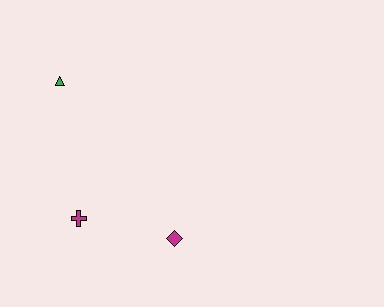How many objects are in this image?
There are 3 objects.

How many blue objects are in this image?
There are no blue objects.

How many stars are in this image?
There are no stars.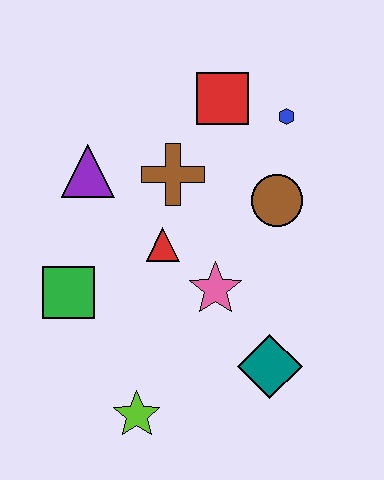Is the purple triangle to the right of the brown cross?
No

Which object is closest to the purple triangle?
The brown cross is closest to the purple triangle.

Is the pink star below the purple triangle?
Yes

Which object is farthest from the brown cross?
The lime star is farthest from the brown cross.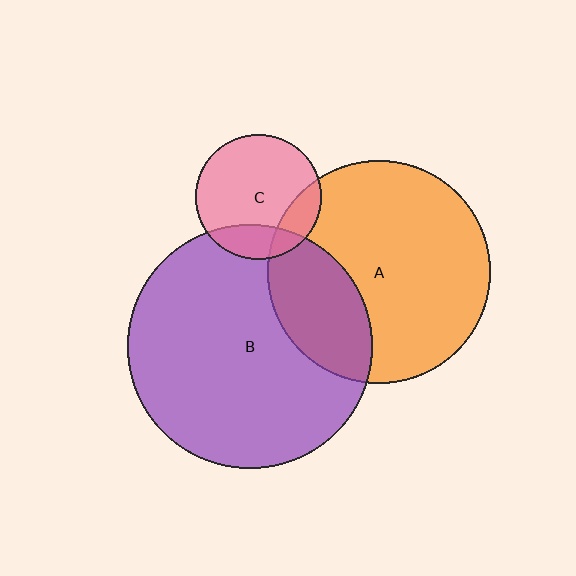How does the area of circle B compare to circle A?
Approximately 1.2 times.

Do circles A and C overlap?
Yes.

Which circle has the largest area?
Circle B (purple).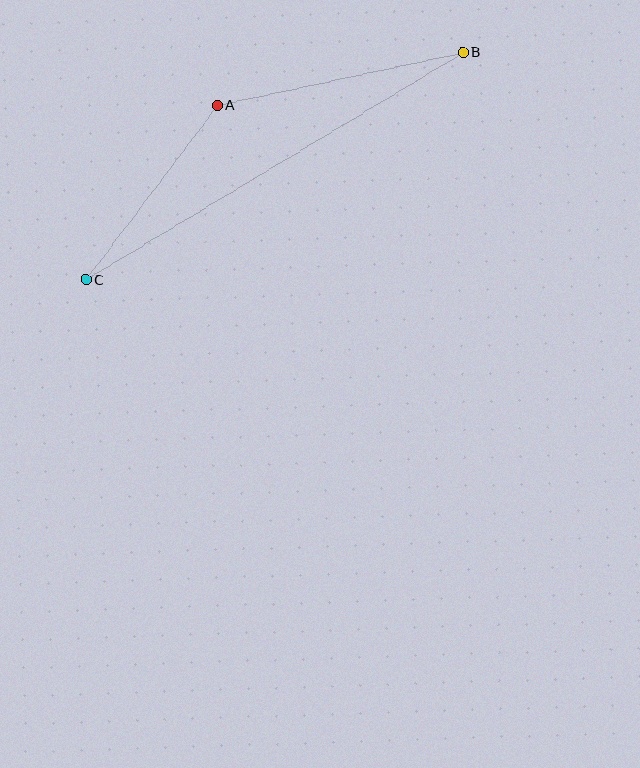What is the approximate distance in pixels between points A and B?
The distance between A and B is approximately 251 pixels.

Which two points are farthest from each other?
Points B and C are farthest from each other.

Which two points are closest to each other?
Points A and C are closest to each other.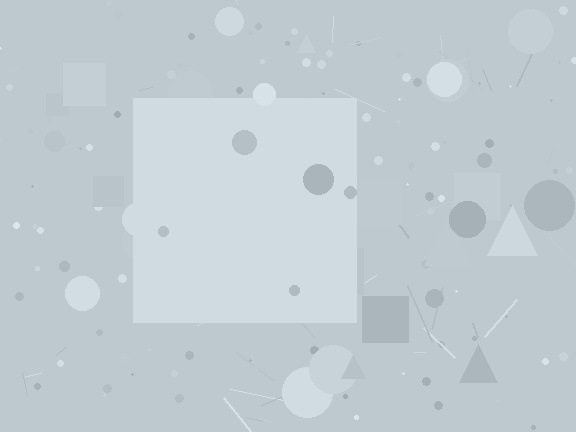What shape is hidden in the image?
A square is hidden in the image.